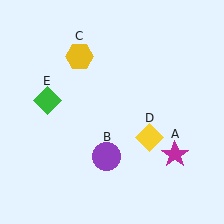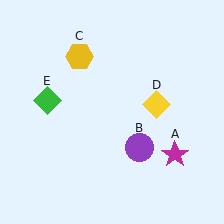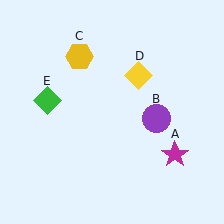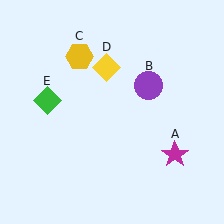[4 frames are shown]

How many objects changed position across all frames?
2 objects changed position: purple circle (object B), yellow diamond (object D).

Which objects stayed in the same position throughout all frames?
Magenta star (object A) and yellow hexagon (object C) and green diamond (object E) remained stationary.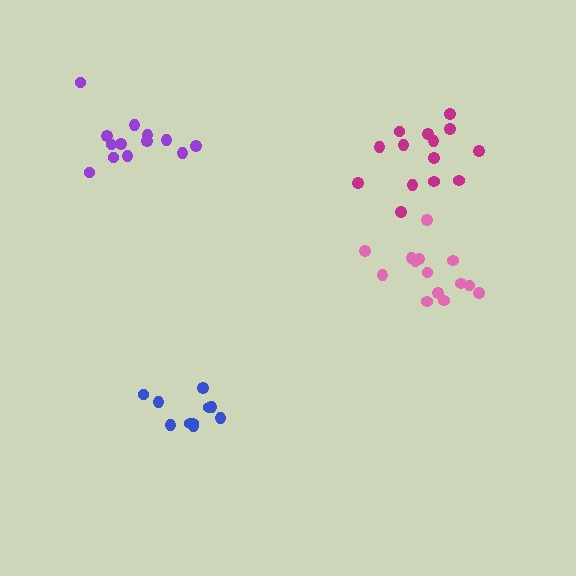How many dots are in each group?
Group 1: 14 dots, Group 2: 10 dots, Group 3: 13 dots, Group 4: 14 dots (51 total).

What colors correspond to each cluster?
The clusters are colored: magenta, blue, purple, pink.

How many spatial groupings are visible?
There are 4 spatial groupings.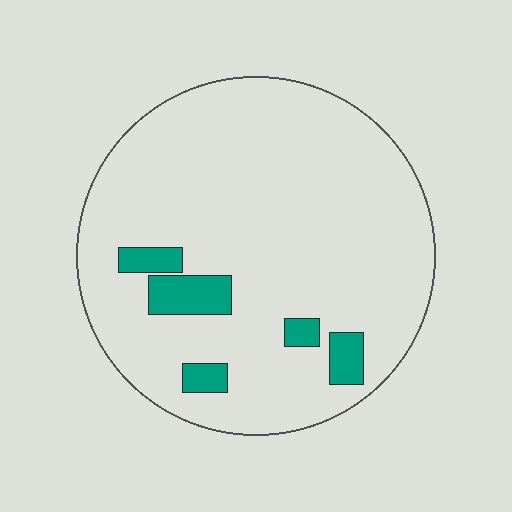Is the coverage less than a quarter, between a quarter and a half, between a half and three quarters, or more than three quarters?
Less than a quarter.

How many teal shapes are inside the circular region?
5.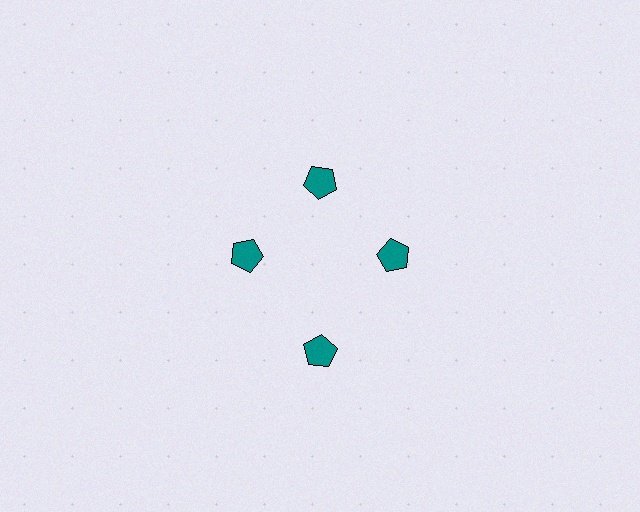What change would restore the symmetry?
The symmetry would be restored by moving it inward, back onto the ring so that all 4 pentagons sit at equal angles and equal distance from the center.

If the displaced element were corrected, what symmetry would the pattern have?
It would have 4-fold rotational symmetry — the pattern would map onto itself every 90 degrees.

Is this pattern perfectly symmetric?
No. The 4 teal pentagons are arranged in a ring, but one element near the 6 o'clock position is pushed outward from the center, breaking the 4-fold rotational symmetry.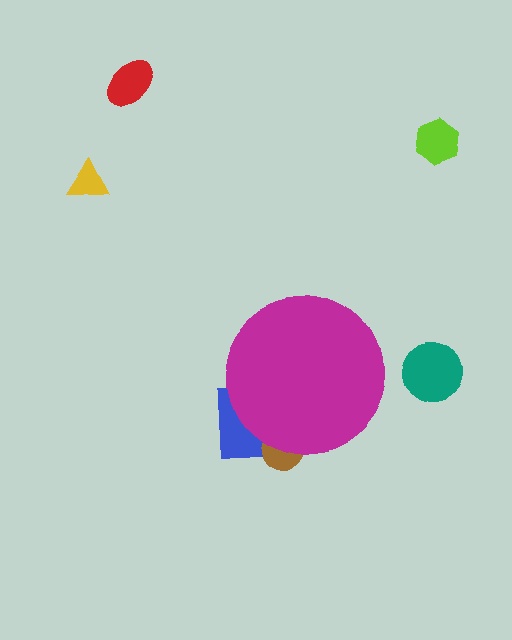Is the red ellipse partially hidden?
No, the red ellipse is fully visible.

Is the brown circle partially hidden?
Yes, the brown circle is partially hidden behind the magenta circle.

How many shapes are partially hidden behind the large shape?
2 shapes are partially hidden.